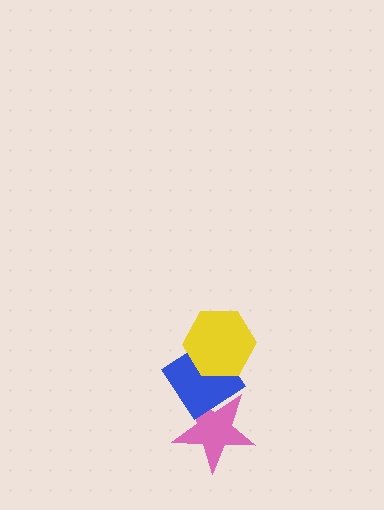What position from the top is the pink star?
The pink star is 3rd from the top.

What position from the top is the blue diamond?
The blue diamond is 2nd from the top.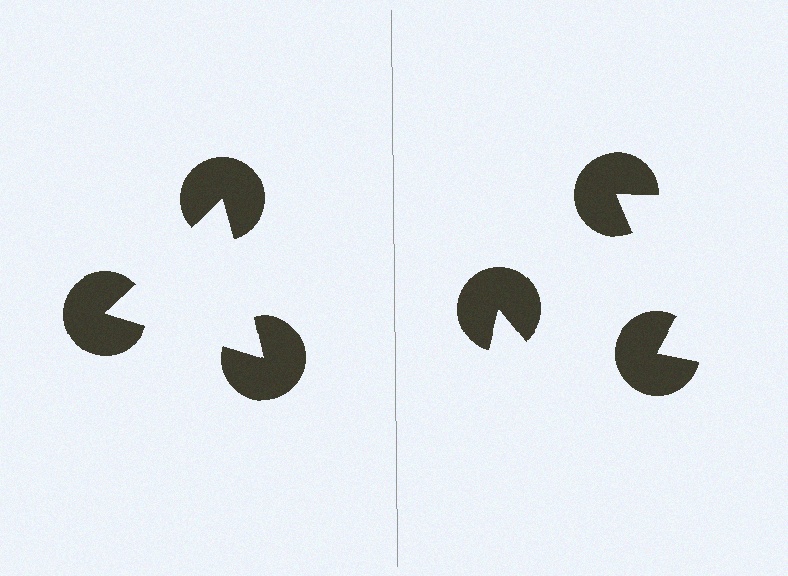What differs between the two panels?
The pac-man discs are positioned identically on both sides; only the wedge orientations differ. On the left they align to a triangle; on the right they are misaligned.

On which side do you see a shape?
An illusory triangle appears on the left side. On the right side the wedge cuts are rotated, so no coherent shape forms.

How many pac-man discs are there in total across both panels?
6 — 3 on each side.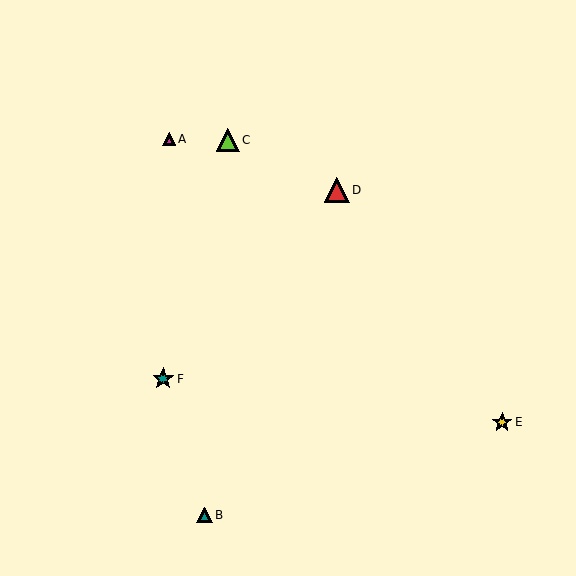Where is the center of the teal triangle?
The center of the teal triangle is at (205, 515).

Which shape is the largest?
The red triangle (labeled D) is the largest.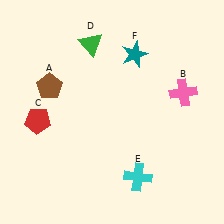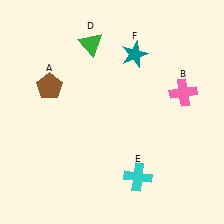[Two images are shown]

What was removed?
The red pentagon (C) was removed in Image 2.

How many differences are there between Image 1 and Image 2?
There is 1 difference between the two images.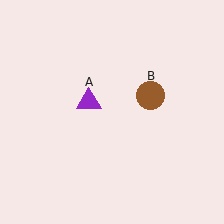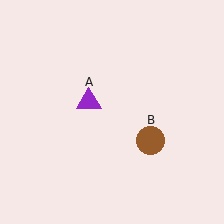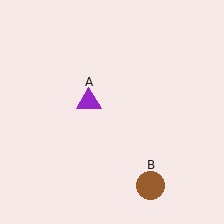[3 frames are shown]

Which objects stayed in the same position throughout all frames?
Purple triangle (object A) remained stationary.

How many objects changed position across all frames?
1 object changed position: brown circle (object B).